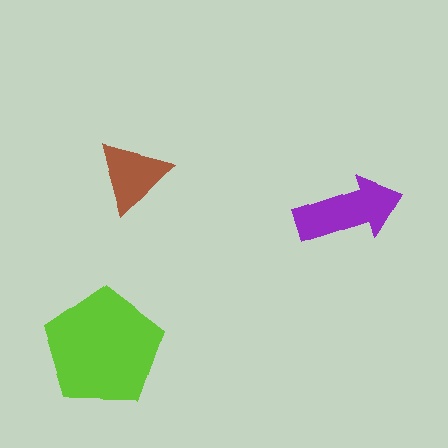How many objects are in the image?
There are 3 objects in the image.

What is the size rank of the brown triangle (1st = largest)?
3rd.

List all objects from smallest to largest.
The brown triangle, the purple arrow, the lime pentagon.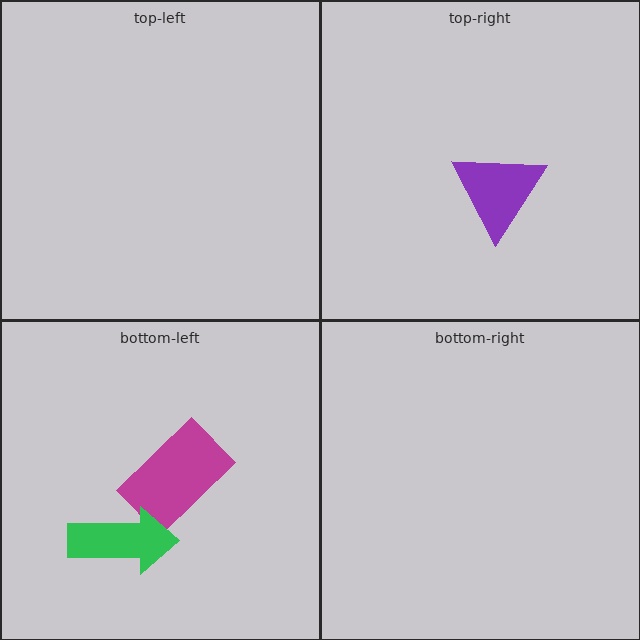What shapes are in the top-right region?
The purple triangle.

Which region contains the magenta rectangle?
The bottom-left region.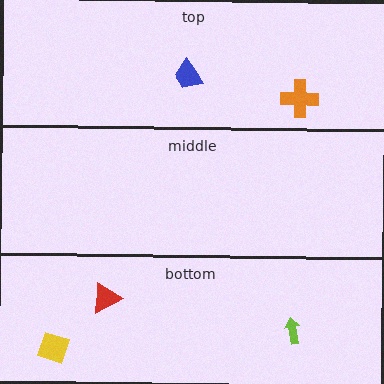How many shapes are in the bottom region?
3.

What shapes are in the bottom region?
The lime arrow, the yellow diamond, the red triangle.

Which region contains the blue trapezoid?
The top region.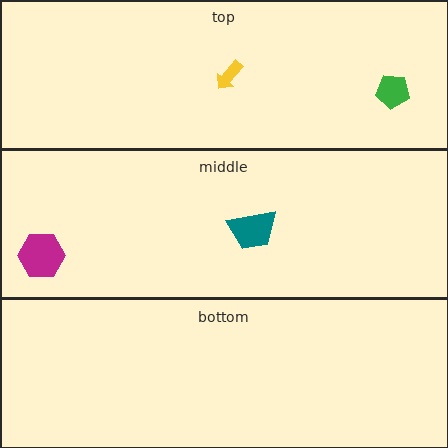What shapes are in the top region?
The yellow arrow, the green pentagon.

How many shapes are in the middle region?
2.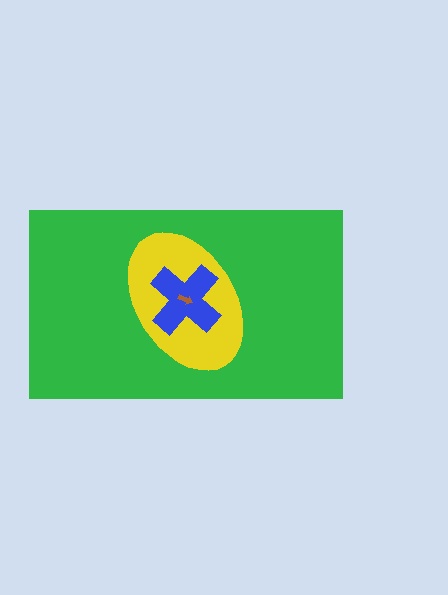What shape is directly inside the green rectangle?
The yellow ellipse.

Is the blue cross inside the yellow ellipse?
Yes.